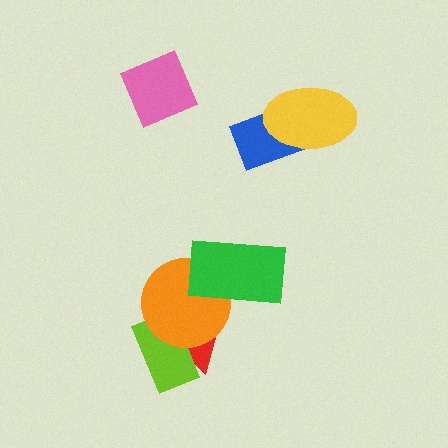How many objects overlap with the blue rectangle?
1 object overlaps with the blue rectangle.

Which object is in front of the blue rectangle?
The yellow ellipse is in front of the blue rectangle.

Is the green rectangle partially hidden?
No, no other shape covers it.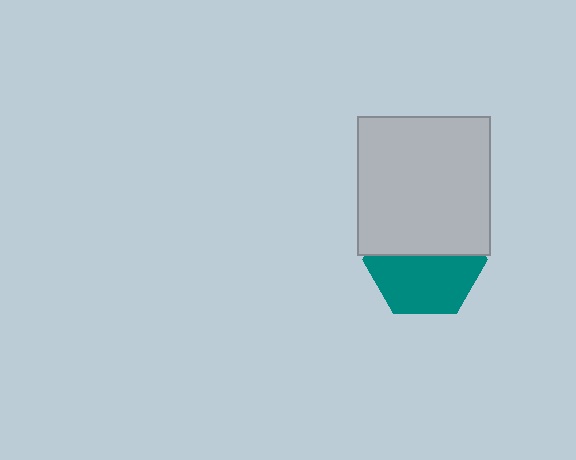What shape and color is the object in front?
The object in front is a light gray rectangle.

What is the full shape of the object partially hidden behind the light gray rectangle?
The partially hidden object is a teal hexagon.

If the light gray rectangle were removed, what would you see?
You would see the complete teal hexagon.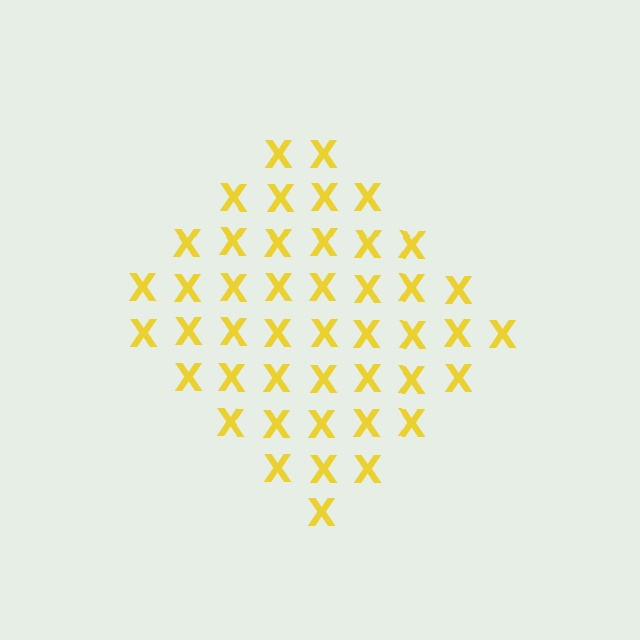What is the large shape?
The large shape is a diamond.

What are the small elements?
The small elements are letter X's.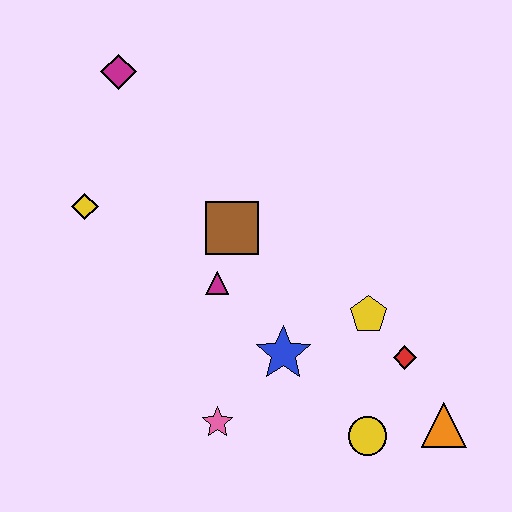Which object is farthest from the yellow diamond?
The orange triangle is farthest from the yellow diamond.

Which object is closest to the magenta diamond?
The yellow diamond is closest to the magenta diamond.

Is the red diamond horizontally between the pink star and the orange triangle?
Yes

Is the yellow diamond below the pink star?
No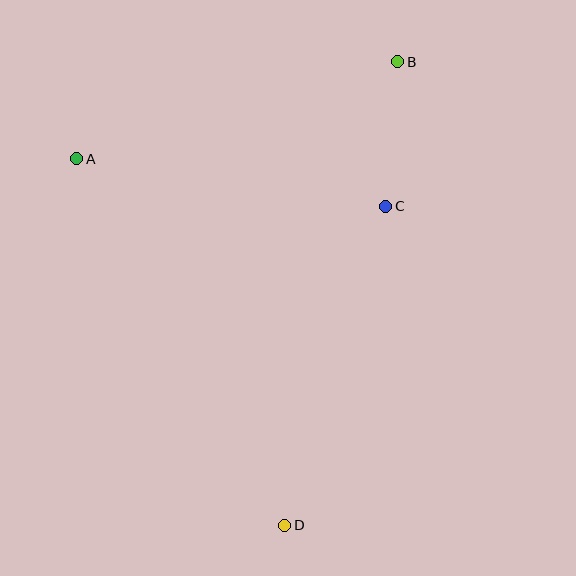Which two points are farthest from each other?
Points B and D are farthest from each other.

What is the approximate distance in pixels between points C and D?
The distance between C and D is approximately 334 pixels.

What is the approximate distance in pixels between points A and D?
The distance between A and D is approximately 421 pixels.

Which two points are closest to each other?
Points B and C are closest to each other.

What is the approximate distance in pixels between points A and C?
The distance between A and C is approximately 313 pixels.